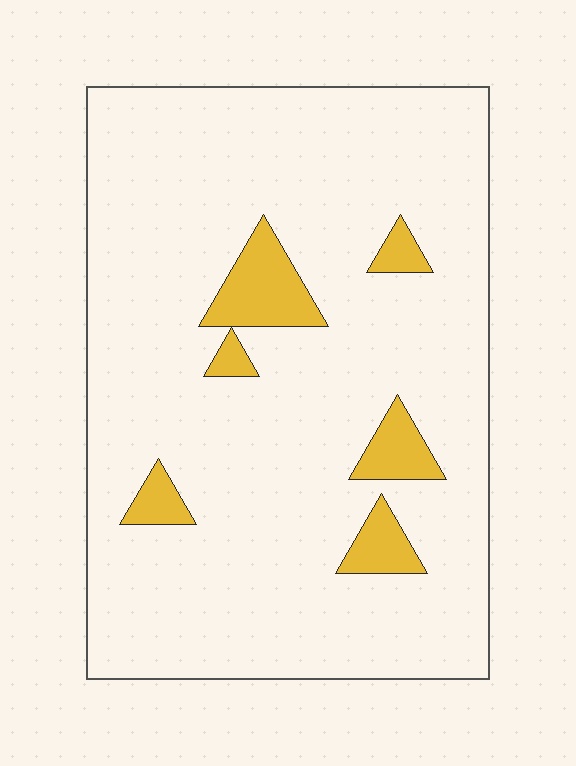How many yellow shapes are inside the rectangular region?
6.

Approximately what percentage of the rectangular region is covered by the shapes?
Approximately 10%.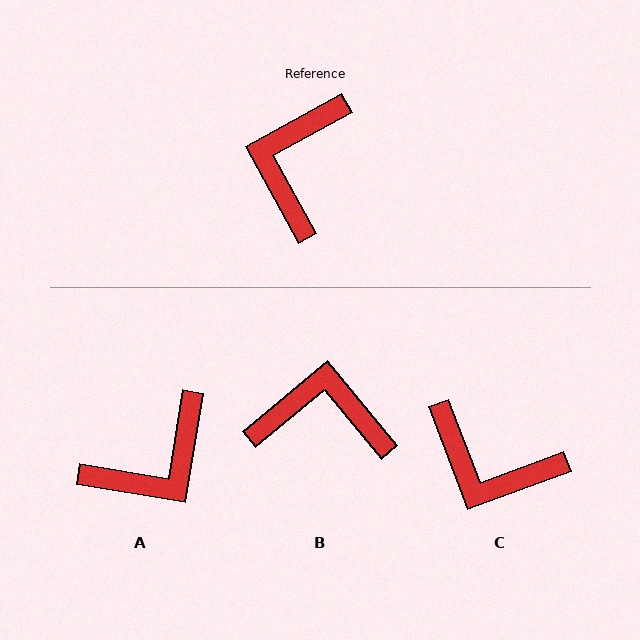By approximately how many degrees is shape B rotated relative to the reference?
Approximately 79 degrees clockwise.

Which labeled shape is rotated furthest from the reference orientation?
A, about 142 degrees away.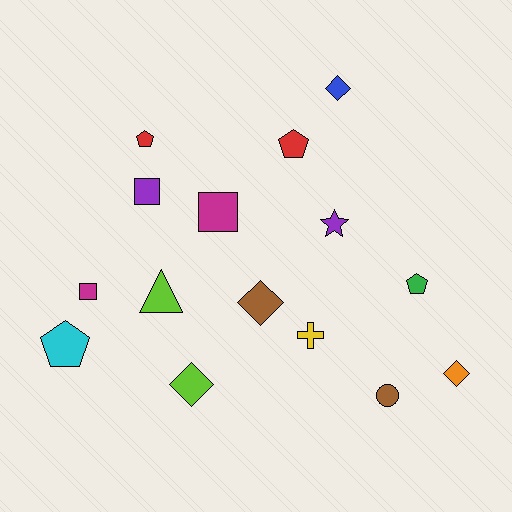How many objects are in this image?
There are 15 objects.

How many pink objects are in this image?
There are no pink objects.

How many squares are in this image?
There are 3 squares.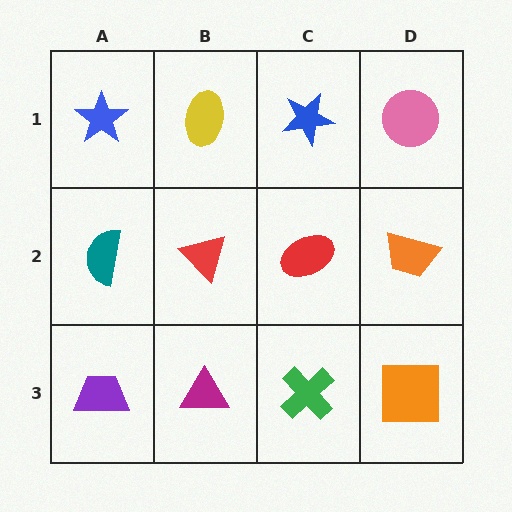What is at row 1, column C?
A blue star.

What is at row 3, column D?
An orange square.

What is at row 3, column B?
A magenta triangle.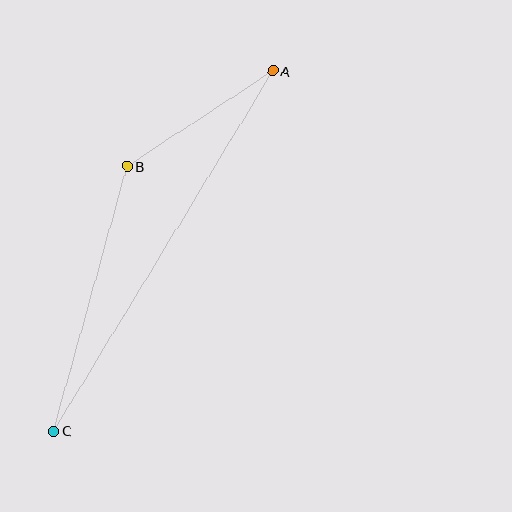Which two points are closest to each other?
Points A and B are closest to each other.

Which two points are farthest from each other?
Points A and C are farthest from each other.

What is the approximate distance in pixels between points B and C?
The distance between B and C is approximately 275 pixels.